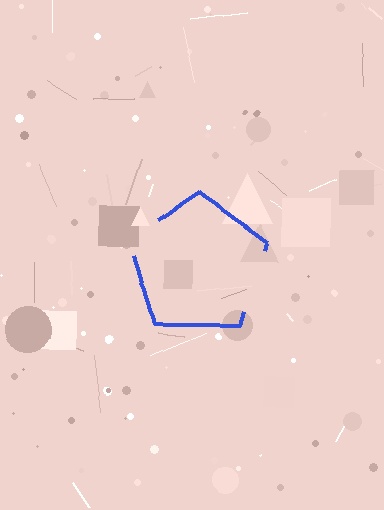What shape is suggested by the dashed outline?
The dashed outline suggests a pentagon.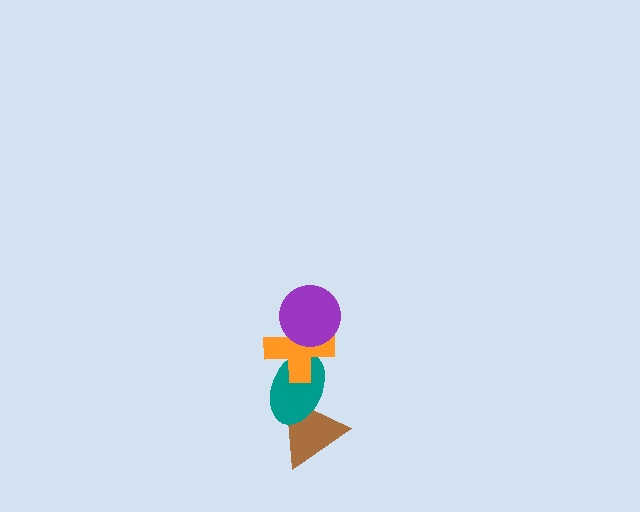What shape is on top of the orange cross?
The purple circle is on top of the orange cross.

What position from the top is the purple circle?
The purple circle is 1st from the top.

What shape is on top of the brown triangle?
The teal ellipse is on top of the brown triangle.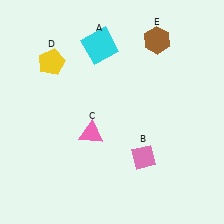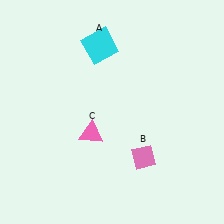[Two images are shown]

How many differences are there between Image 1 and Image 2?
There are 2 differences between the two images.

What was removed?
The brown hexagon (E), the yellow pentagon (D) were removed in Image 2.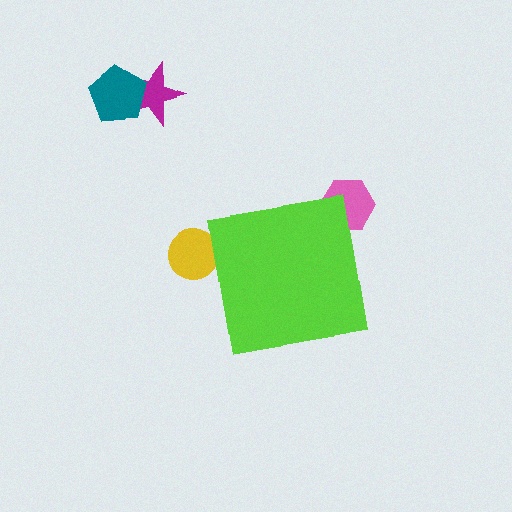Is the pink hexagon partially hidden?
Yes, the pink hexagon is partially hidden behind the lime square.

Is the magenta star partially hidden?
No, the magenta star is fully visible.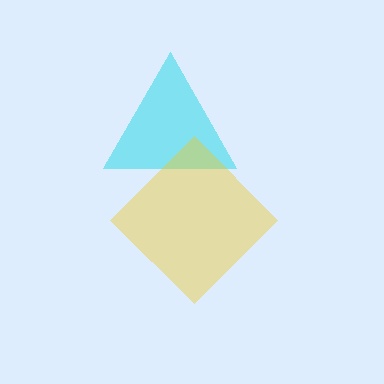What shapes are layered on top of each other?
The layered shapes are: a cyan triangle, a yellow diamond.